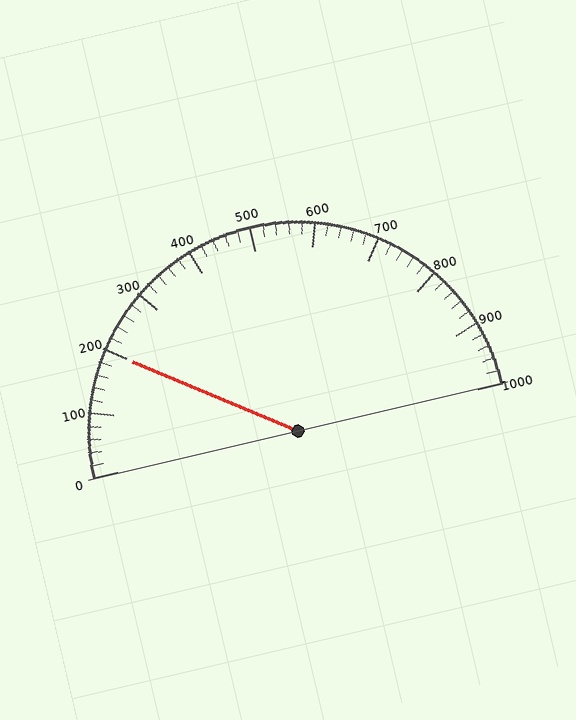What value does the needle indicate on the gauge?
The needle indicates approximately 200.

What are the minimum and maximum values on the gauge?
The gauge ranges from 0 to 1000.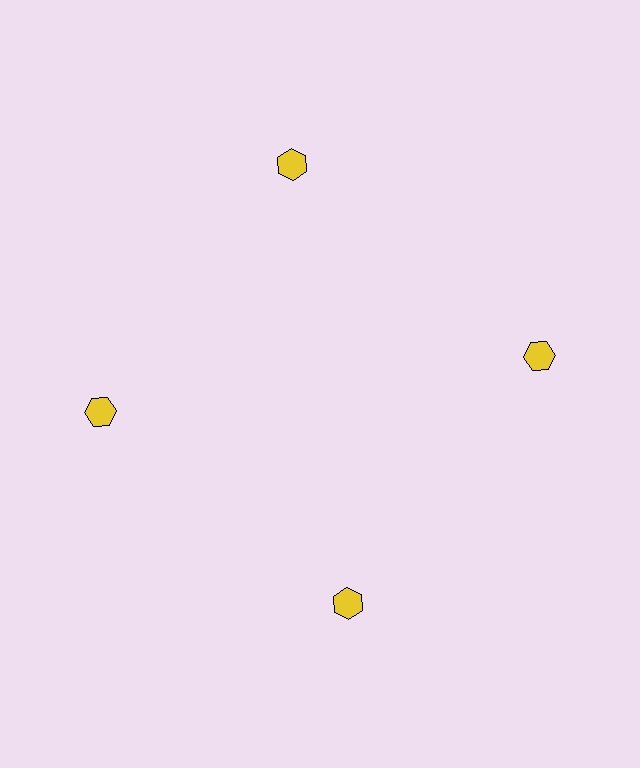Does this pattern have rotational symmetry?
Yes, this pattern has 4-fold rotational symmetry. It looks the same after rotating 90 degrees around the center.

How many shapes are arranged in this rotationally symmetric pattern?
There are 4 shapes, arranged in 4 groups of 1.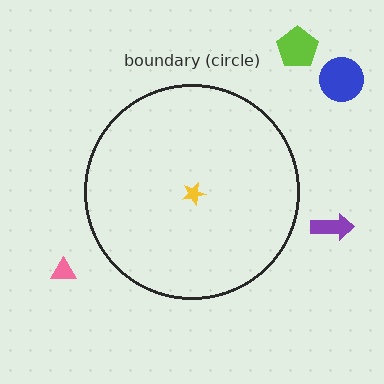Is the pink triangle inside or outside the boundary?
Outside.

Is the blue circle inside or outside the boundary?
Outside.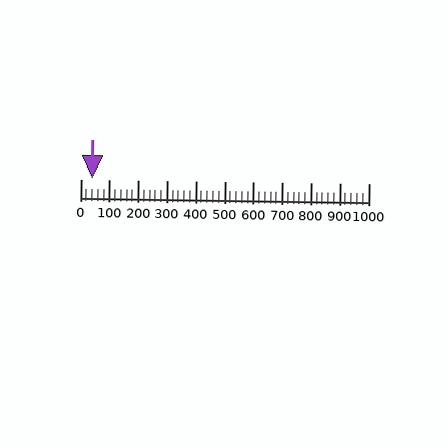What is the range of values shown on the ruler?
The ruler shows values from 0 to 1000.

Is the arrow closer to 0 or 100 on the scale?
The arrow is closer to 0.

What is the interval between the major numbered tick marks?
The major tick marks are spaced 100 units apart.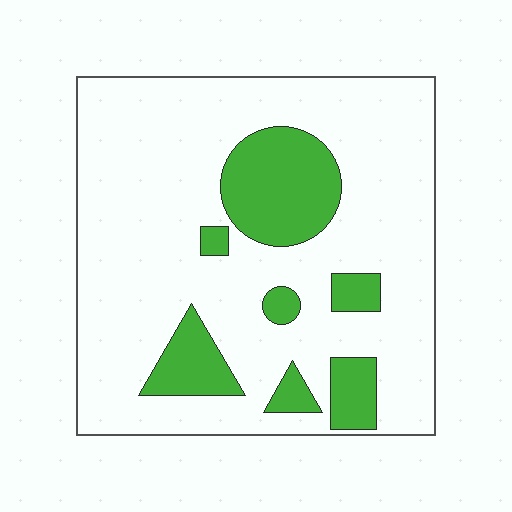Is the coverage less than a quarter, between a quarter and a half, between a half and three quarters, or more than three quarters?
Less than a quarter.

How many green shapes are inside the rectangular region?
7.